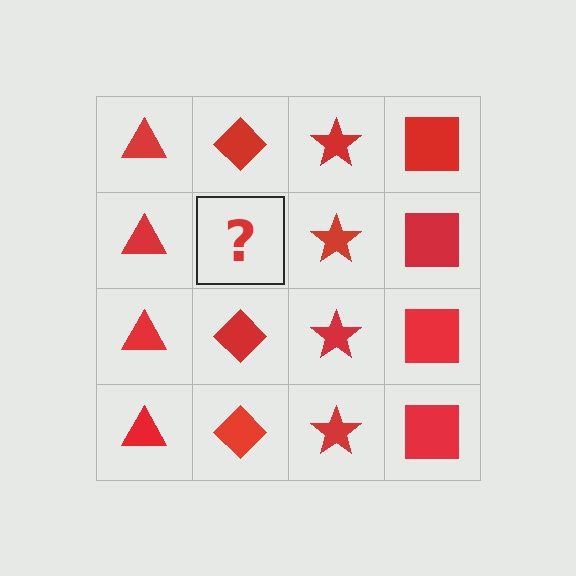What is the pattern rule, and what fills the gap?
The rule is that each column has a consistent shape. The gap should be filled with a red diamond.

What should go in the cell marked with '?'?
The missing cell should contain a red diamond.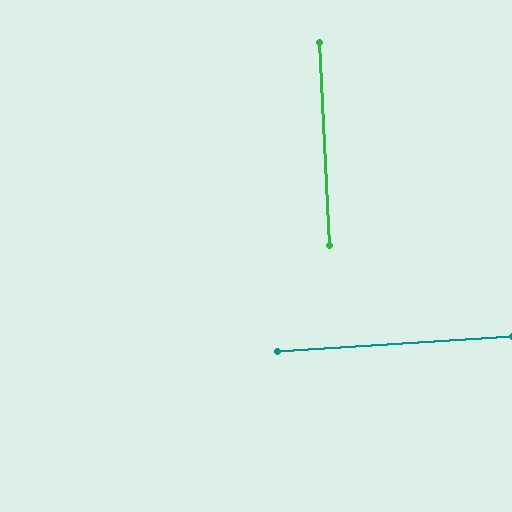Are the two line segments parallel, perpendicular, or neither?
Perpendicular — they meet at approximately 89°.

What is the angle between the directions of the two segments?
Approximately 89 degrees.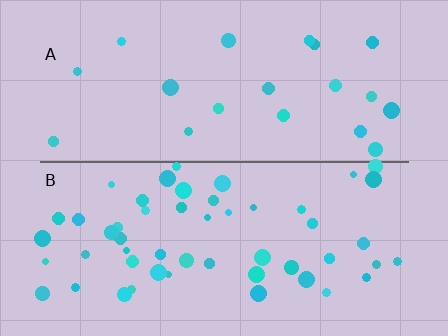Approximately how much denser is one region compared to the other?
Approximately 2.5× — region B over region A.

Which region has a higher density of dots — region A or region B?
B (the bottom).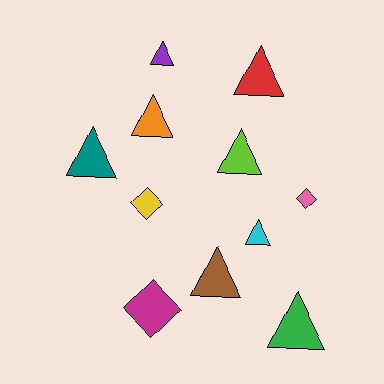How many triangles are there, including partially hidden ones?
There are 8 triangles.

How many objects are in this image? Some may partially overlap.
There are 11 objects.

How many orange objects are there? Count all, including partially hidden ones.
There is 1 orange object.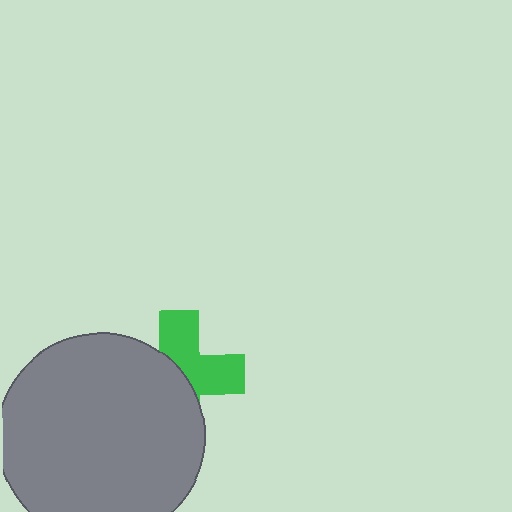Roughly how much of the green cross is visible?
About half of it is visible (roughly 48%).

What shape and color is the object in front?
The object in front is a gray circle.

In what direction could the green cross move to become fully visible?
The green cross could move right. That would shift it out from behind the gray circle entirely.